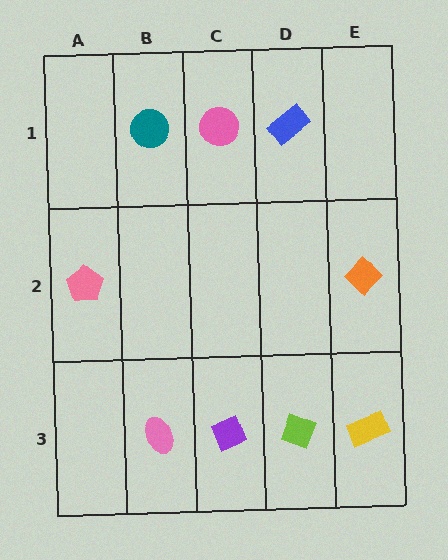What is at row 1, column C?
A pink circle.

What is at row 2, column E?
An orange diamond.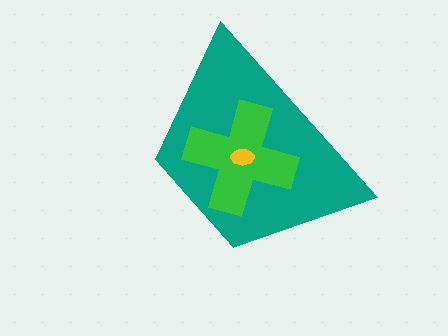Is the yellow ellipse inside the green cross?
Yes.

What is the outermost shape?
The teal trapezoid.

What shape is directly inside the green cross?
The yellow ellipse.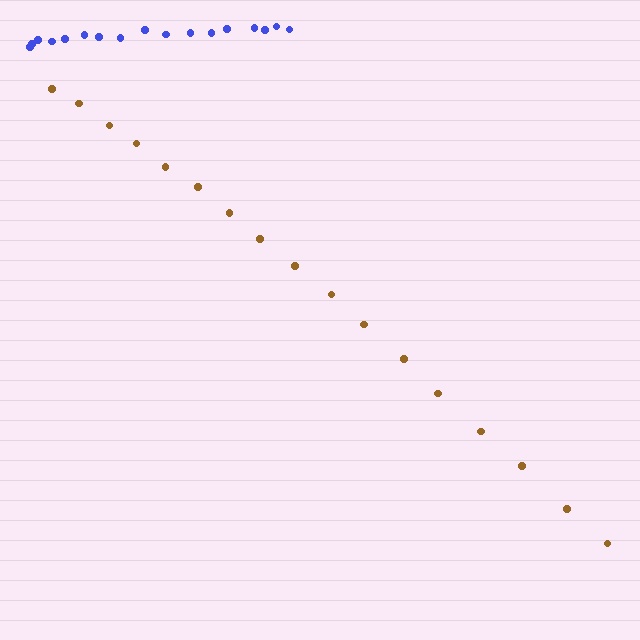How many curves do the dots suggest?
There are 2 distinct paths.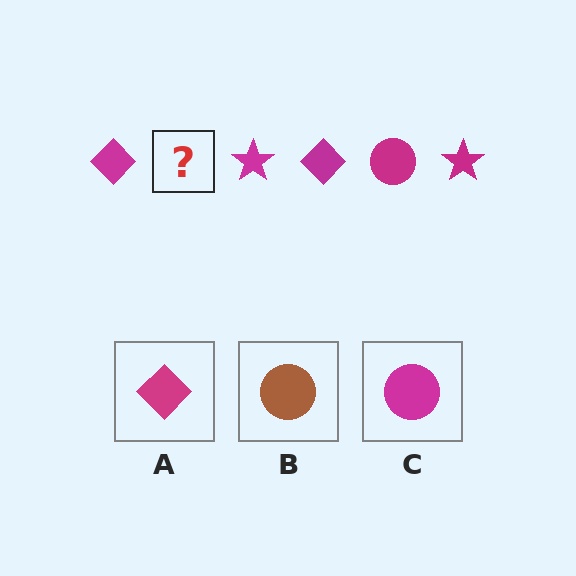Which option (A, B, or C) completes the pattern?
C.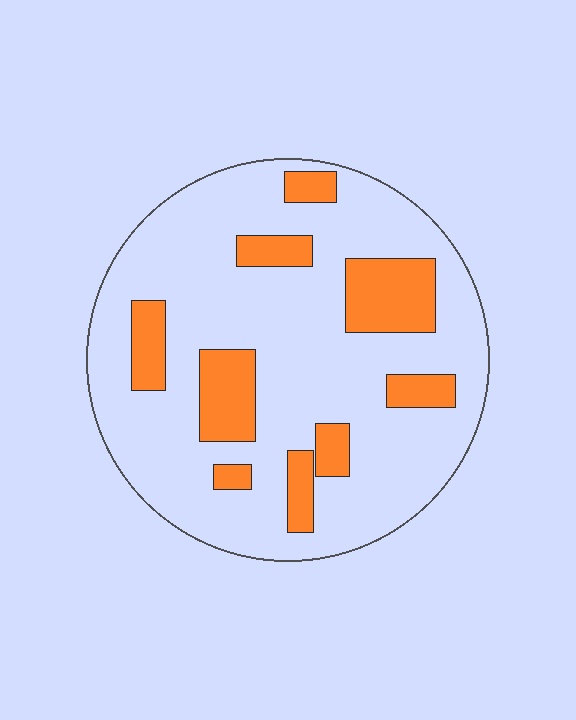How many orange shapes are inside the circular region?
9.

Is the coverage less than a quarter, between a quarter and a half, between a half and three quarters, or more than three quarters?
Less than a quarter.